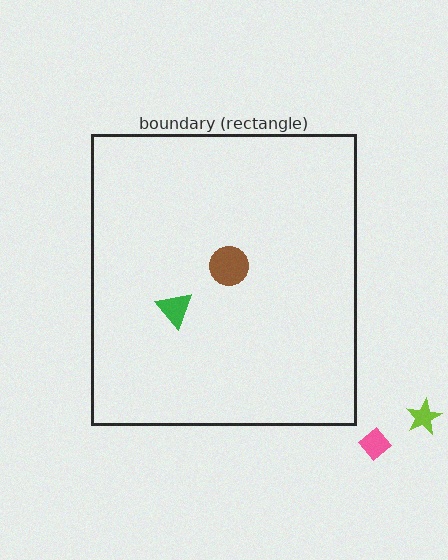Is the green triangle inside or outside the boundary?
Inside.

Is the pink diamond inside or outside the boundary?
Outside.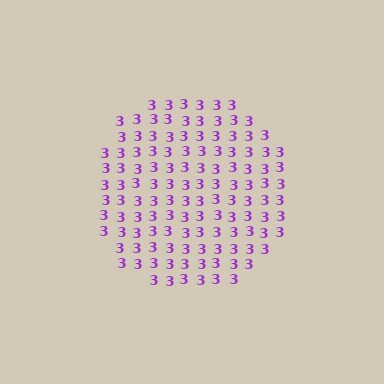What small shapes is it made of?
It is made of small digit 3's.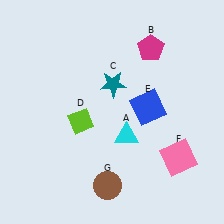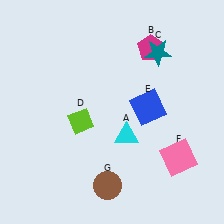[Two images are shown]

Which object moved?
The teal star (C) moved right.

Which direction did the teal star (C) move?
The teal star (C) moved right.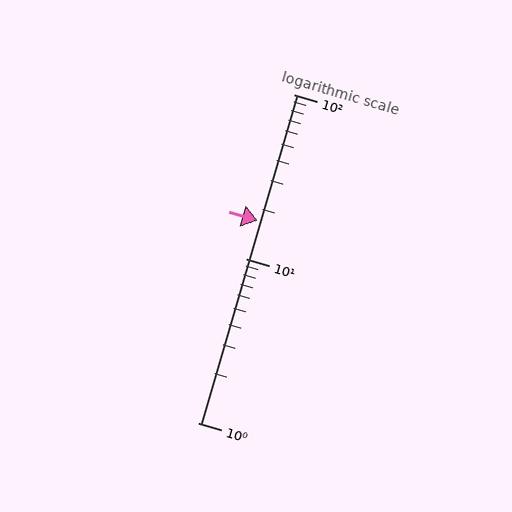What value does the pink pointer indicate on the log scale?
The pointer indicates approximately 17.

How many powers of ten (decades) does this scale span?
The scale spans 2 decades, from 1 to 100.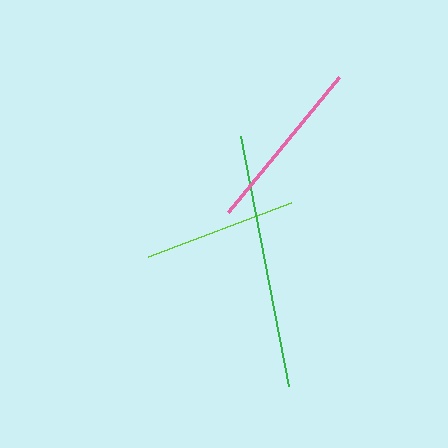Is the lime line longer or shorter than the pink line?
The pink line is longer than the lime line.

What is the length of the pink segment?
The pink segment is approximately 175 pixels long.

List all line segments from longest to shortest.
From longest to shortest: green, pink, lime.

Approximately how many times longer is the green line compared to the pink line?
The green line is approximately 1.5 times the length of the pink line.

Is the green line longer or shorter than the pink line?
The green line is longer than the pink line.